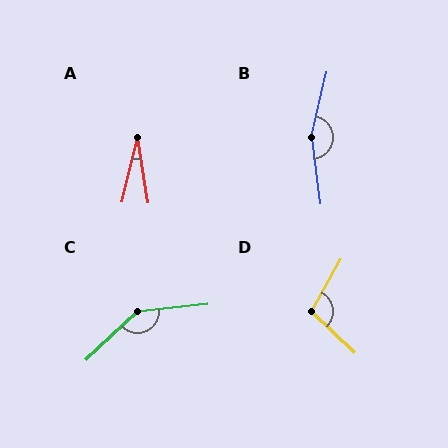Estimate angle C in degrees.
Approximately 143 degrees.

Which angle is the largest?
B, at approximately 160 degrees.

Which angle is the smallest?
A, at approximately 23 degrees.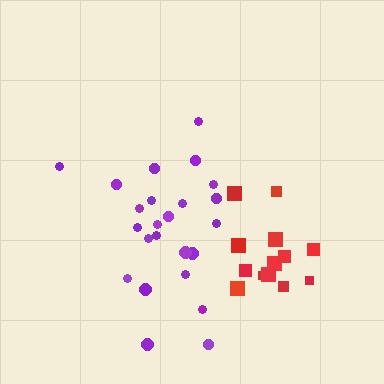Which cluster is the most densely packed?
Purple.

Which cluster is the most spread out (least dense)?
Red.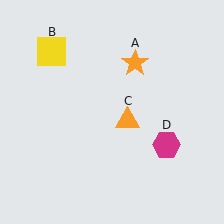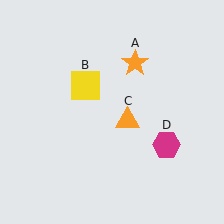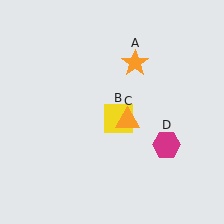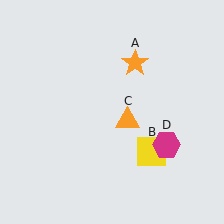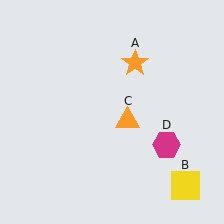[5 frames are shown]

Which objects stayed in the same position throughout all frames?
Orange star (object A) and orange triangle (object C) and magenta hexagon (object D) remained stationary.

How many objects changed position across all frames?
1 object changed position: yellow square (object B).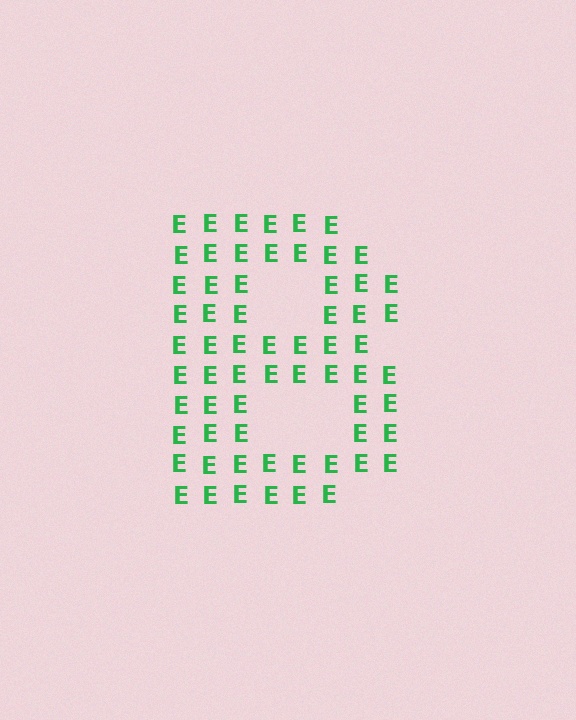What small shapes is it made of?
It is made of small letter E's.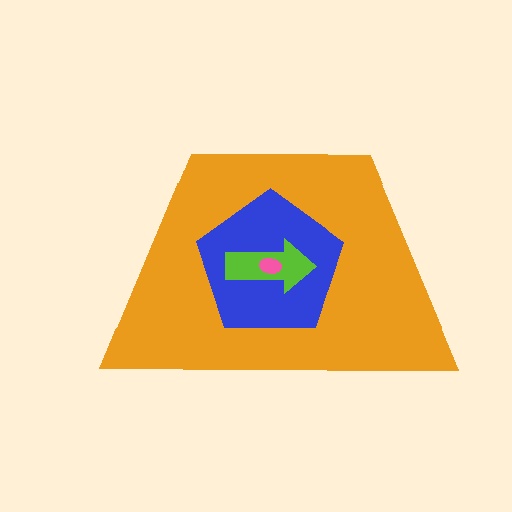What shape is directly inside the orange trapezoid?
The blue pentagon.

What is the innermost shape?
The pink ellipse.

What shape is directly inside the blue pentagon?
The lime arrow.